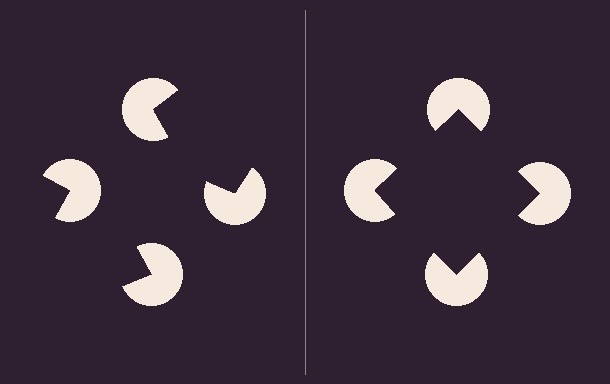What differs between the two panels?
The pac-man discs are positioned identically on both sides; only the wedge orientations differ. On the right they align to a square; on the left they are misaligned.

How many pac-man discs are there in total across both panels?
8 — 4 on each side.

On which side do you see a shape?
An illusory square appears on the right side. On the left side the wedge cuts are rotated, so no coherent shape forms.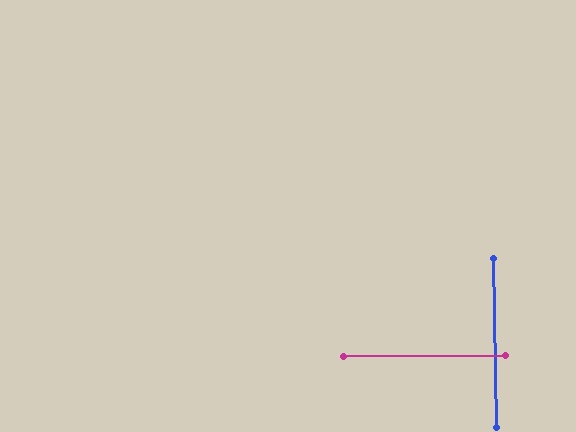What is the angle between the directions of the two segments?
Approximately 89 degrees.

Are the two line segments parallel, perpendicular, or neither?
Perpendicular — they meet at approximately 89°.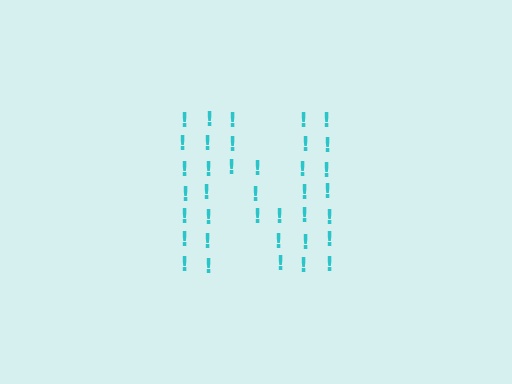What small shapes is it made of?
It is made of small exclamation marks.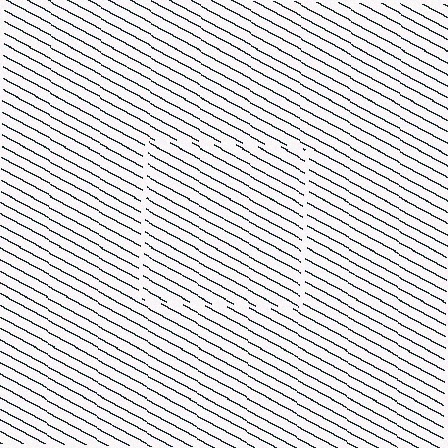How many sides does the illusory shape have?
4 sides — the line-ends trace a square.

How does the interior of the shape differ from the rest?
The interior of the shape contains the same grating, shifted by half a period — the contour is defined by the phase discontinuity where line-ends from the inner and outer gratings abut.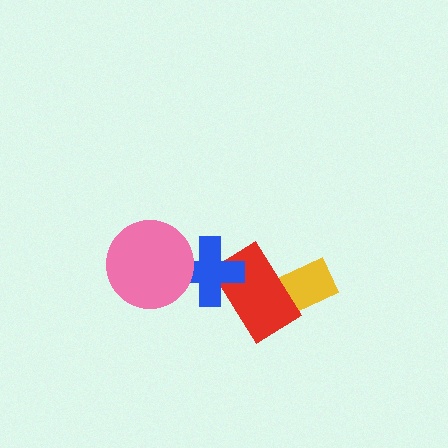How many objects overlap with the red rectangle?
2 objects overlap with the red rectangle.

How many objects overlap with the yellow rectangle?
1 object overlaps with the yellow rectangle.